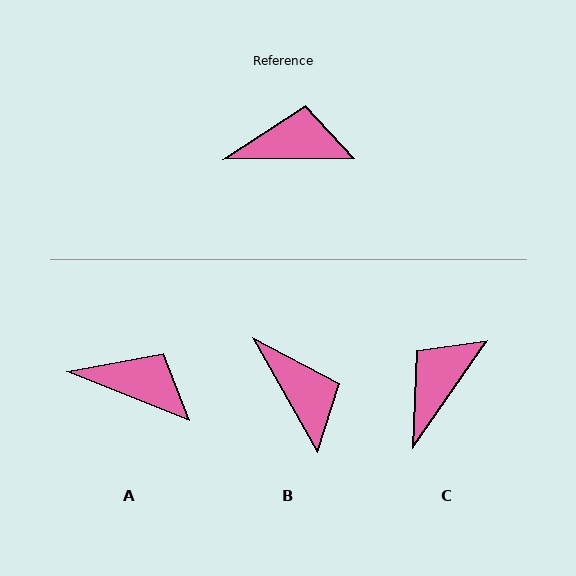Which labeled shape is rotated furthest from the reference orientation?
B, about 61 degrees away.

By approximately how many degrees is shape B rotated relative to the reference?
Approximately 61 degrees clockwise.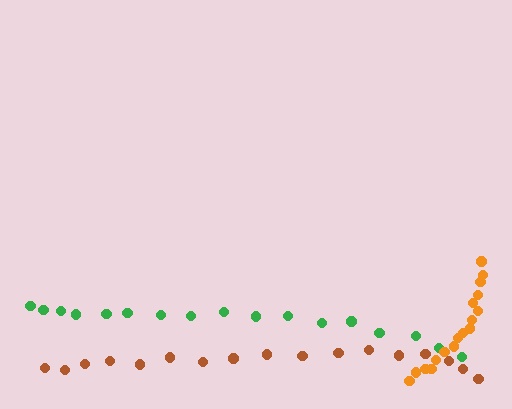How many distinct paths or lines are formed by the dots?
There are 3 distinct paths.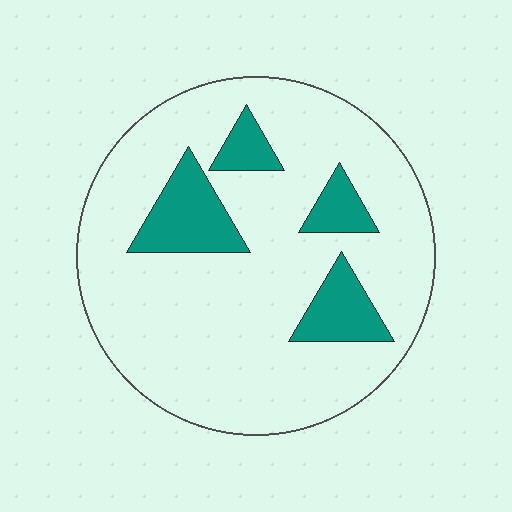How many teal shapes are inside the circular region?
4.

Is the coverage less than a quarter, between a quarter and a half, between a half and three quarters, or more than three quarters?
Less than a quarter.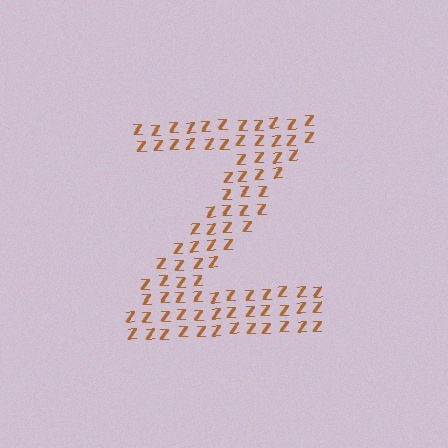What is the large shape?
The large shape is the letter Z.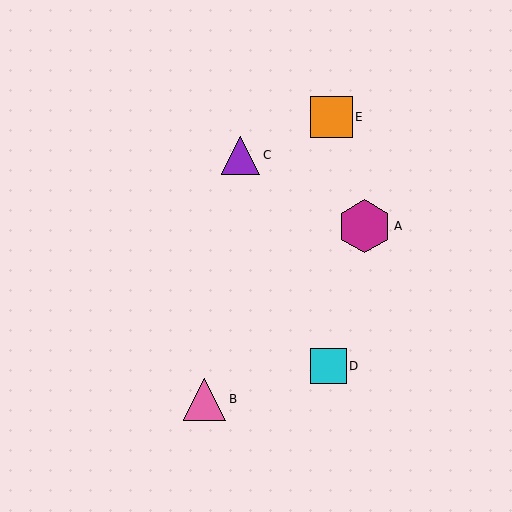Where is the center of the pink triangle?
The center of the pink triangle is at (205, 399).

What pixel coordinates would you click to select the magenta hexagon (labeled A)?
Click at (364, 226) to select the magenta hexagon A.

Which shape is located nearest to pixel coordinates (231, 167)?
The purple triangle (labeled C) at (241, 155) is nearest to that location.